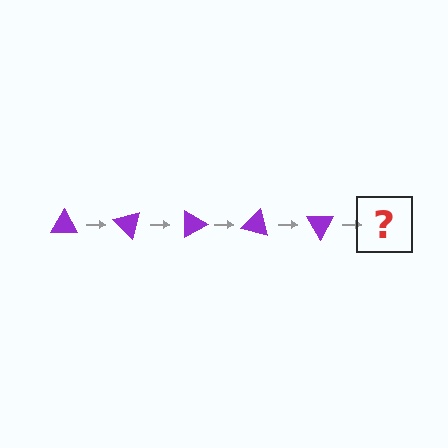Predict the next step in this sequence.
The next step is a purple triangle rotated 225 degrees.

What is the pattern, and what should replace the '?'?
The pattern is that the triangle rotates 45 degrees each step. The '?' should be a purple triangle rotated 225 degrees.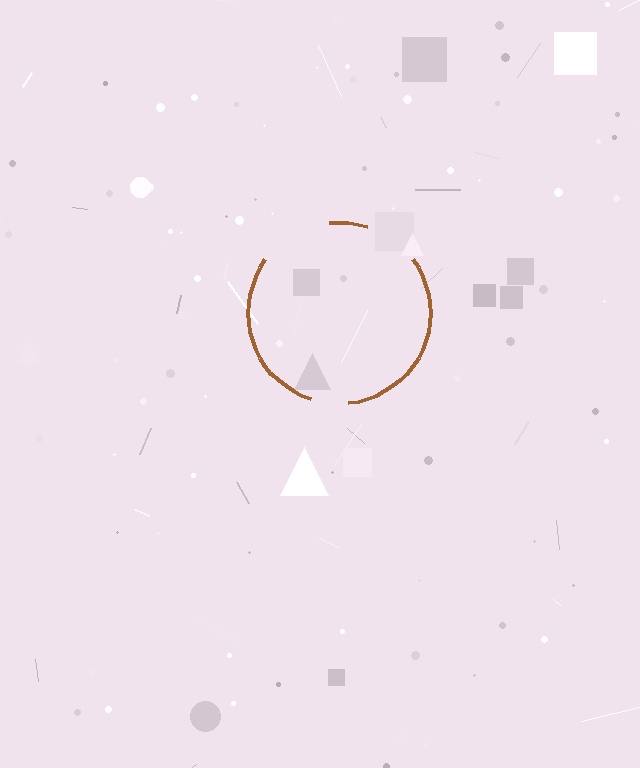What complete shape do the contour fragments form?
The contour fragments form a circle.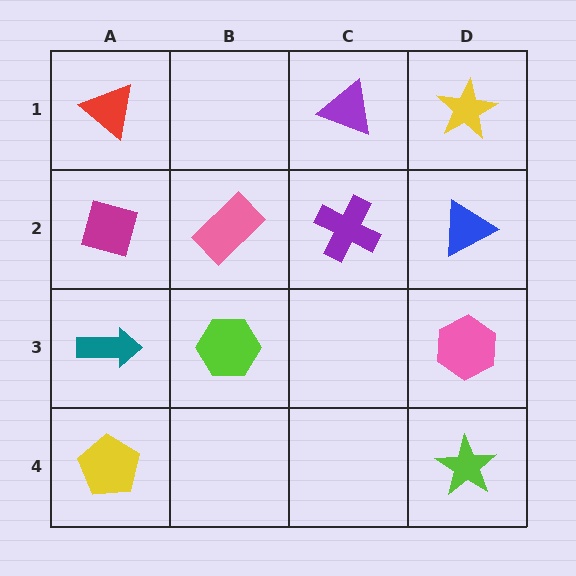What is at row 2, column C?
A purple cross.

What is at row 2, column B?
A pink rectangle.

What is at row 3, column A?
A teal arrow.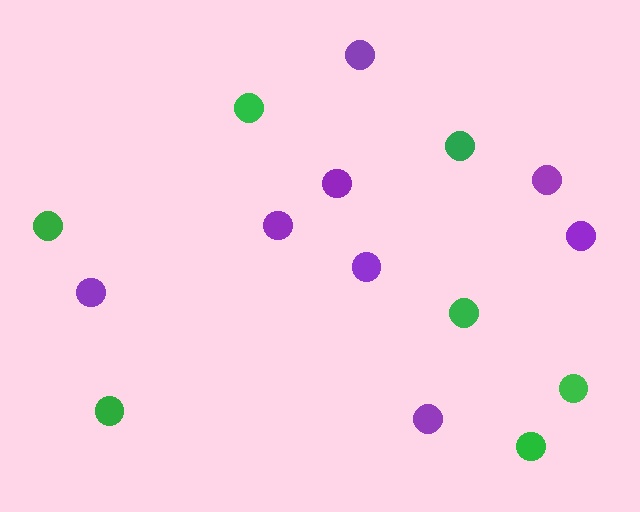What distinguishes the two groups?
There are 2 groups: one group of green circles (7) and one group of purple circles (8).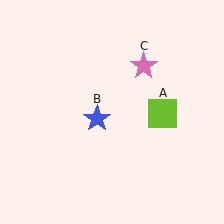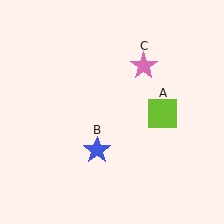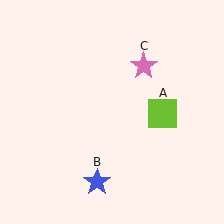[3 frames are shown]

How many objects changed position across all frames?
1 object changed position: blue star (object B).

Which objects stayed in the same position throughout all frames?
Lime square (object A) and pink star (object C) remained stationary.